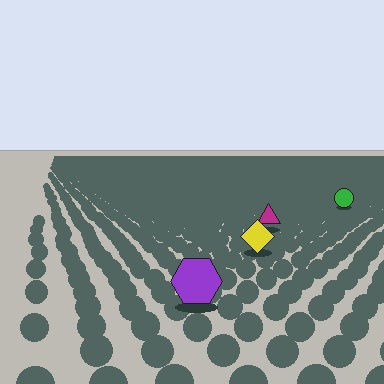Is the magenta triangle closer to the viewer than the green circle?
Yes. The magenta triangle is closer — you can tell from the texture gradient: the ground texture is coarser near it.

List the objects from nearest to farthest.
From nearest to farthest: the purple hexagon, the yellow diamond, the magenta triangle, the green circle.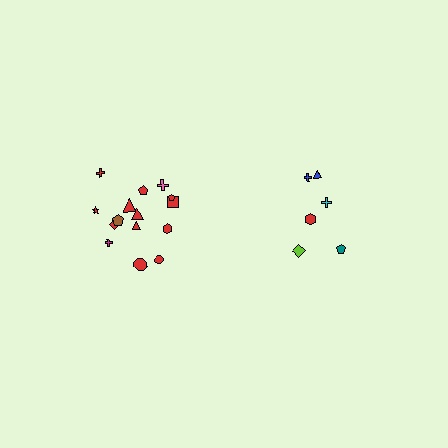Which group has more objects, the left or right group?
The left group.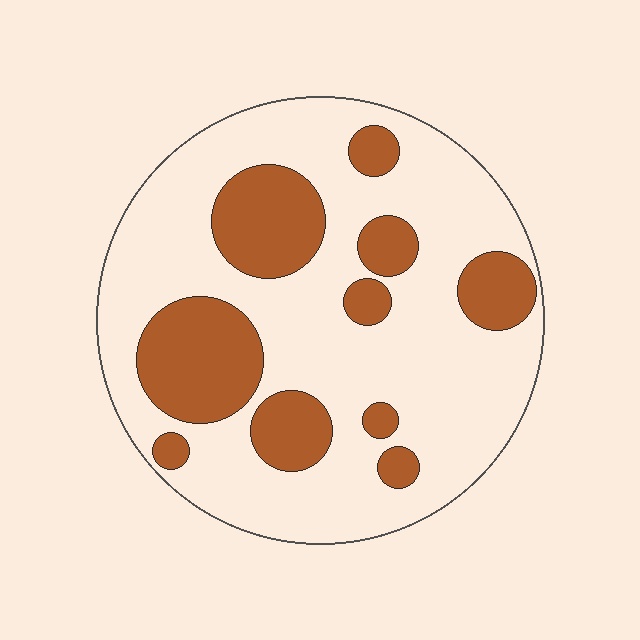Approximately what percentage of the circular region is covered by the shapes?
Approximately 30%.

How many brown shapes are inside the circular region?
10.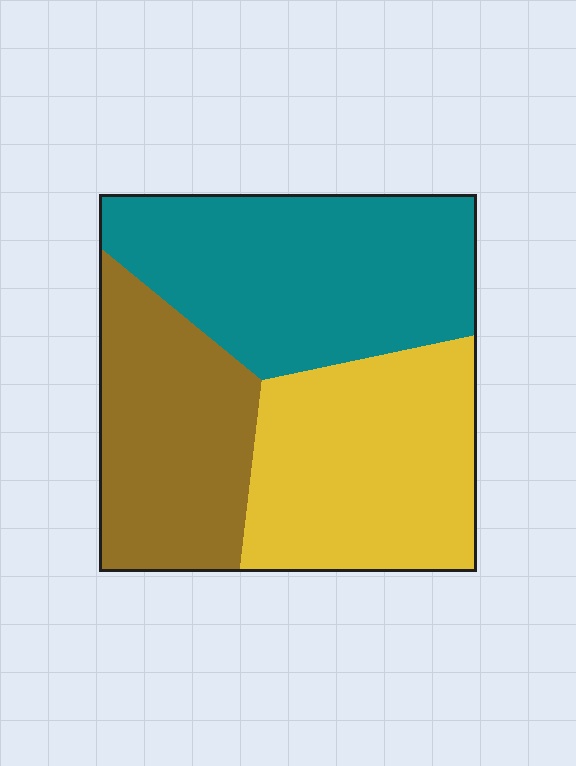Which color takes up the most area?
Teal, at roughly 40%.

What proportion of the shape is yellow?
Yellow covers around 35% of the shape.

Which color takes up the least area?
Brown, at roughly 30%.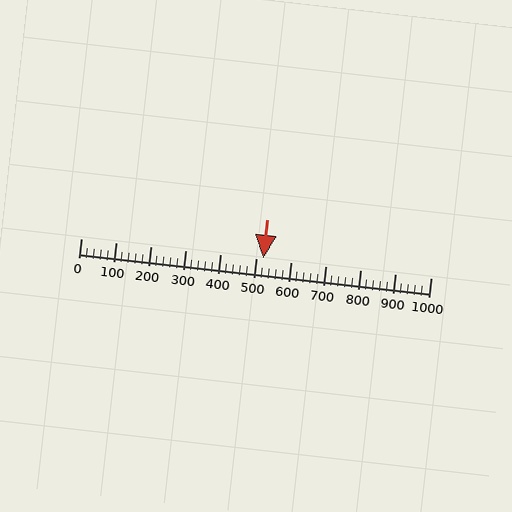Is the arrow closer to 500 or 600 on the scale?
The arrow is closer to 500.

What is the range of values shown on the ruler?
The ruler shows values from 0 to 1000.